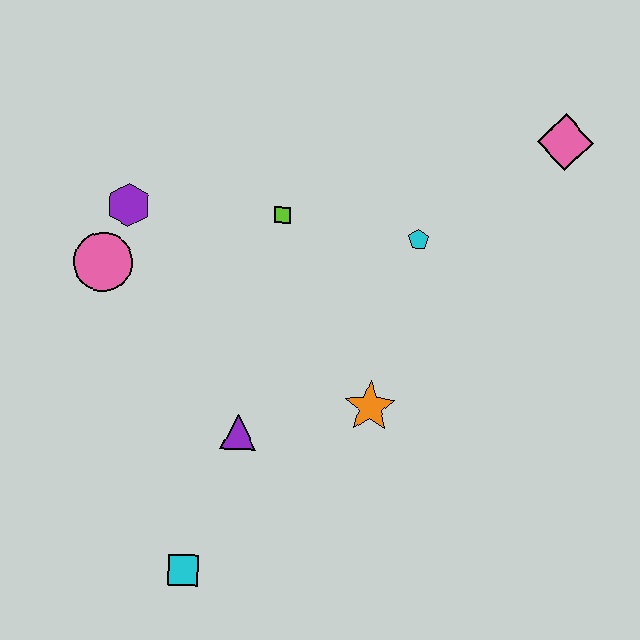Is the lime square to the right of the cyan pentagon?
No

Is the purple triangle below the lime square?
Yes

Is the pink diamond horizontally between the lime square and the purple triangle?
No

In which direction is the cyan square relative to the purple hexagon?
The cyan square is below the purple hexagon.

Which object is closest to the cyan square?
The purple triangle is closest to the cyan square.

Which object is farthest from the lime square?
The cyan square is farthest from the lime square.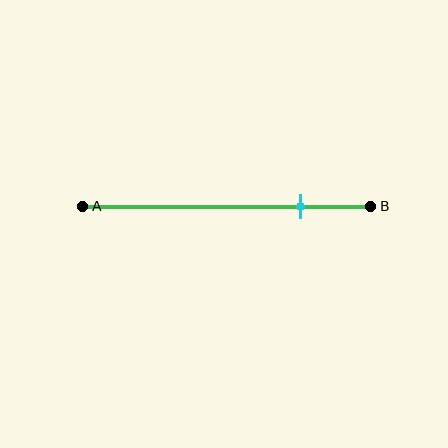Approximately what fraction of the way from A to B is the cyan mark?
The cyan mark is approximately 75% of the way from A to B.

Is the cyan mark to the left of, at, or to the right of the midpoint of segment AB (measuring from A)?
The cyan mark is to the right of the midpoint of segment AB.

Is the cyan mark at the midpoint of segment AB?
No, the mark is at about 75% from A, not at the 50% midpoint.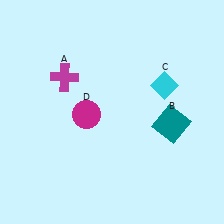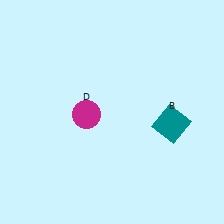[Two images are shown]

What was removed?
The cyan diamond (C), the magenta cross (A) were removed in Image 2.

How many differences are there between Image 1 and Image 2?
There are 2 differences between the two images.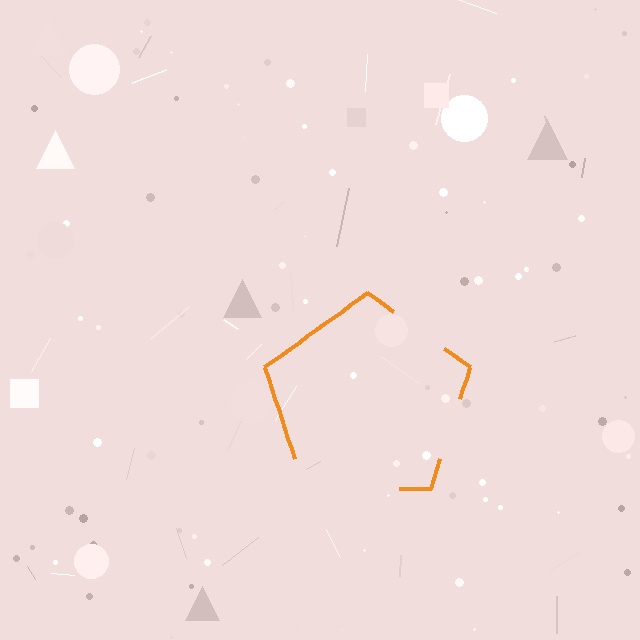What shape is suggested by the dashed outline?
The dashed outline suggests a pentagon.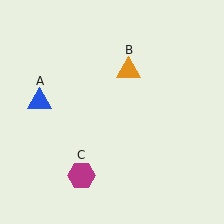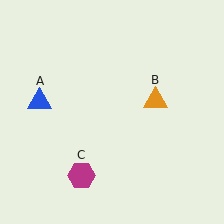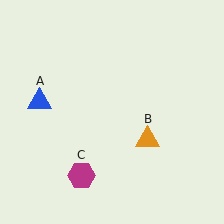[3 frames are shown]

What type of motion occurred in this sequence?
The orange triangle (object B) rotated clockwise around the center of the scene.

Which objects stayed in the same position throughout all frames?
Blue triangle (object A) and magenta hexagon (object C) remained stationary.